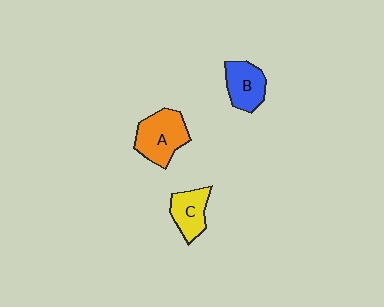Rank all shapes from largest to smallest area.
From largest to smallest: A (orange), B (blue), C (yellow).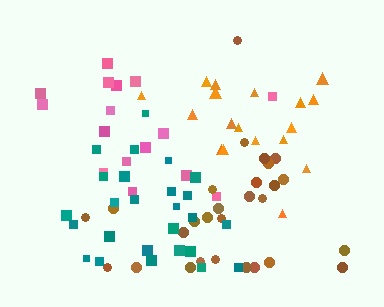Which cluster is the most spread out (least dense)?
Pink.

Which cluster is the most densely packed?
Teal.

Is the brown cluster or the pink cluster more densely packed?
Brown.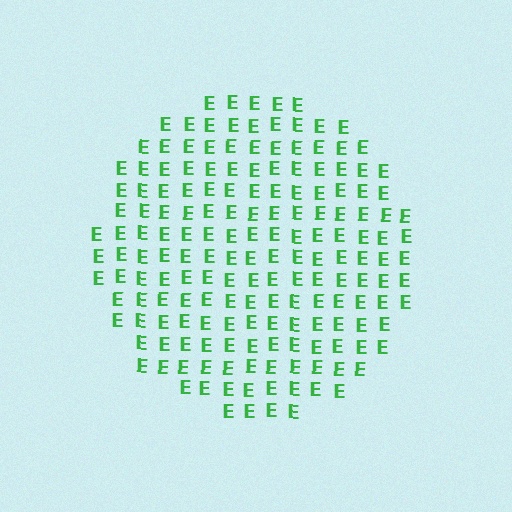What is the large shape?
The large shape is a circle.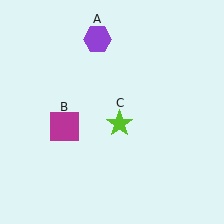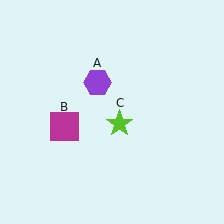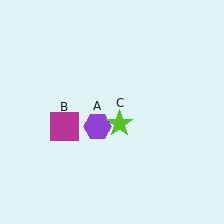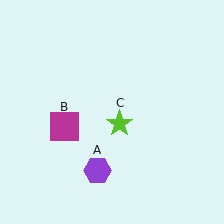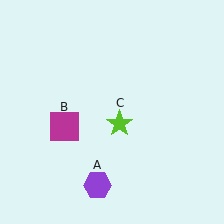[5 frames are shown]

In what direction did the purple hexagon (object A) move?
The purple hexagon (object A) moved down.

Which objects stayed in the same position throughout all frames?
Magenta square (object B) and lime star (object C) remained stationary.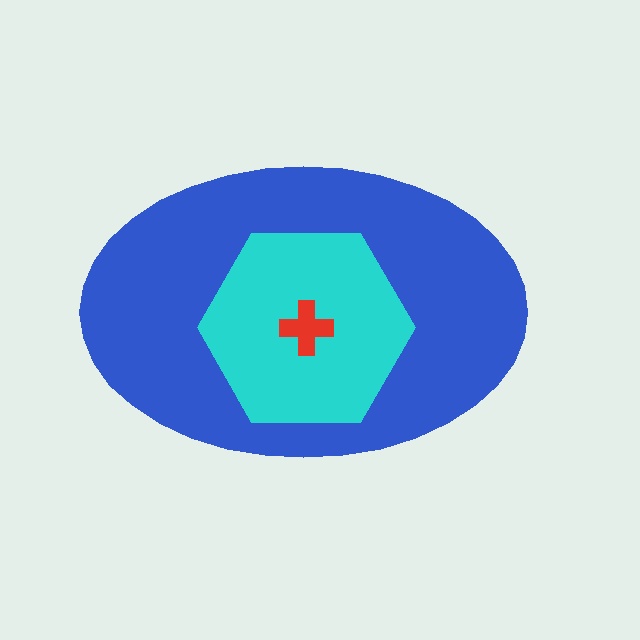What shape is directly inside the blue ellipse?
The cyan hexagon.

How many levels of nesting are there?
3.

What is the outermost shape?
The blue ellipse.